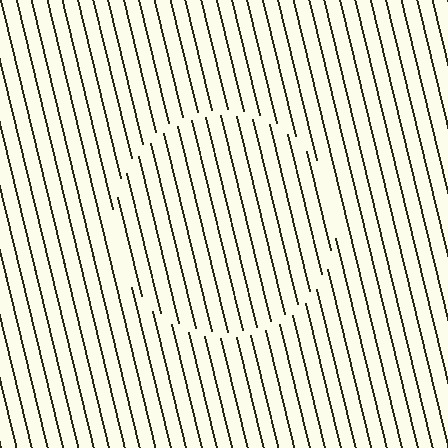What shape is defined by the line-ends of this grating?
An illusory circle. The interior of the shape contains the same grating, shifted by half a period — the contour is defined by the phase discontinuity where line-ends from the inner and outer gratings abut.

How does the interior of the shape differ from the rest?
The interior of the shape contains the same grating, shifted by half a period — the contour is defined by the phase discontinuity where line-ends from the inner and outer gratings abut.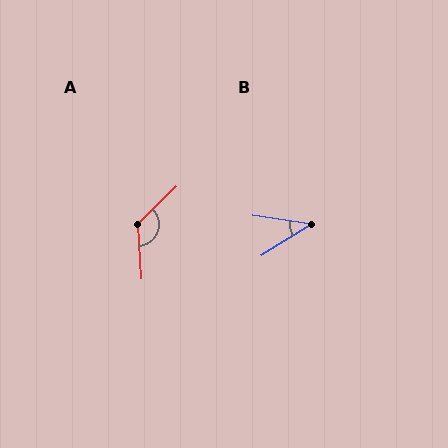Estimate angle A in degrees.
Approximately 131 degrees.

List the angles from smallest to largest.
B (40°), A (131°).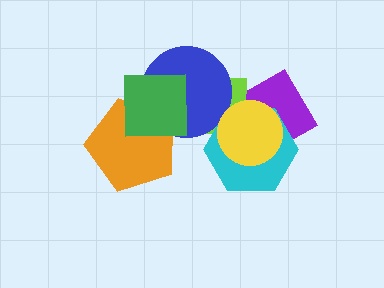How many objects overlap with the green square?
3 objects overlap with the green square.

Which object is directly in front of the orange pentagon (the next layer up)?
The blue circle is directly in front of the orange pentagon.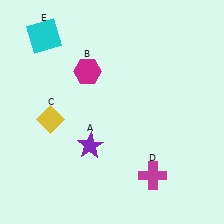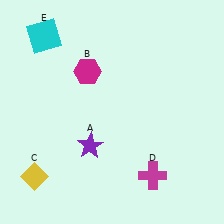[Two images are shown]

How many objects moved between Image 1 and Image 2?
1 object moved between the two images.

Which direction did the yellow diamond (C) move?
The yellow diamond (C) moved down.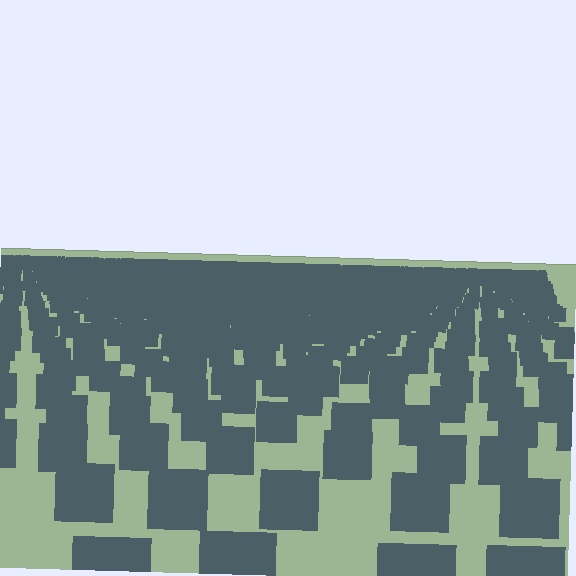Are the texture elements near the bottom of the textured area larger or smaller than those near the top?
Larger. Near the bottom, elements are closer to the viewer and appear at a bigger on-screen size.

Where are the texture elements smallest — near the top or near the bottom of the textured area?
Near the top.